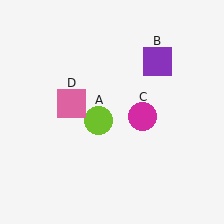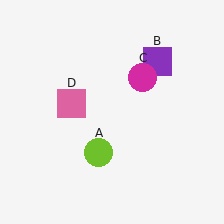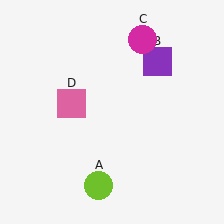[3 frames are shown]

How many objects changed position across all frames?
2 objects changed position: lime circle (object A), magenta circle (object C).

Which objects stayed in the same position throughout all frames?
Purple square (object B) and pink square (object D) remained stationary.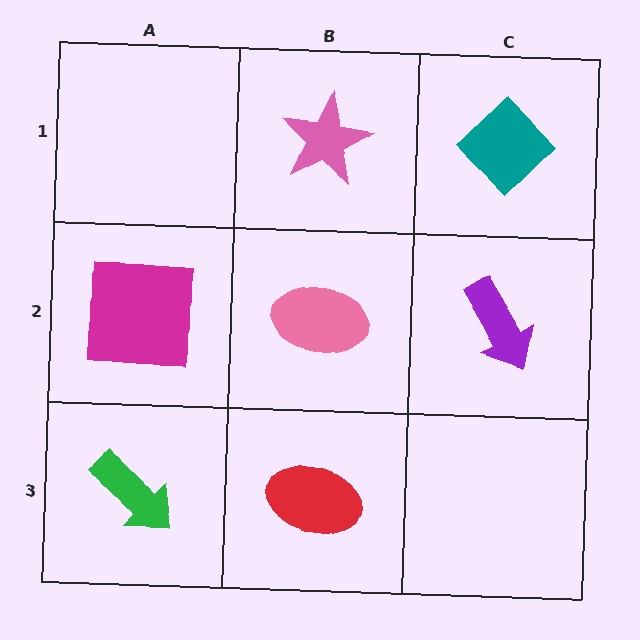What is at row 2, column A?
A magenta square.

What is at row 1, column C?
A teal diamond.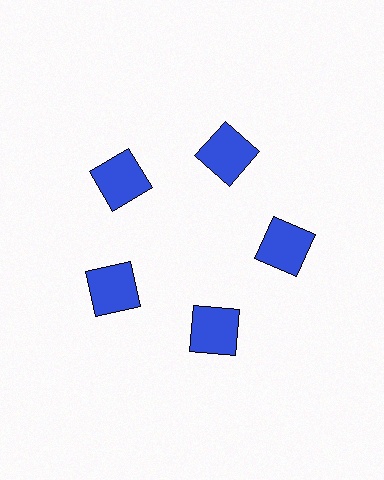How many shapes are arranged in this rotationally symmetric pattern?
There are 5 shapes, arranged in 5 groups of 1.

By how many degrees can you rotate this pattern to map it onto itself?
The pattern maps onto itself every 72 degrees of rotation.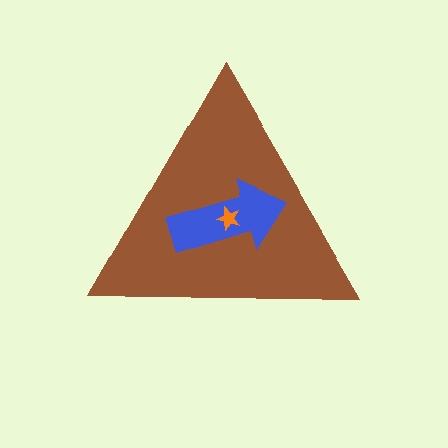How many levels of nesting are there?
3.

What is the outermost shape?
The brown triangle.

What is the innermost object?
The orange star.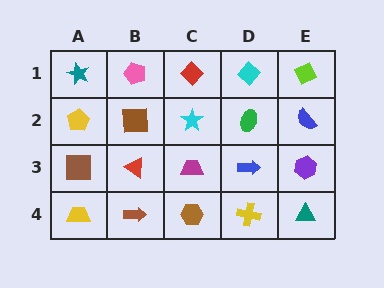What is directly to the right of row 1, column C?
A cyan diamond.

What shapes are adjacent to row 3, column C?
A cyan star (row 2, column C), a brown hexagon (row 4, column C), a red triangle (row 3, column B), a blue arrow (row 3, column D).